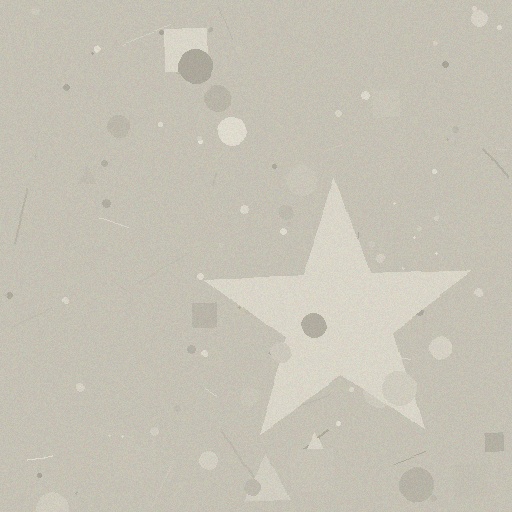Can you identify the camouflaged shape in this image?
The camouflaged shape is a star.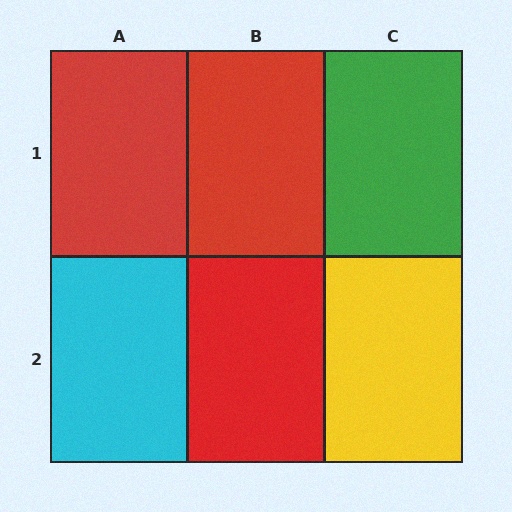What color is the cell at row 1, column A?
Red.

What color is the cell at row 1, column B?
Red.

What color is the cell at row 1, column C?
Green.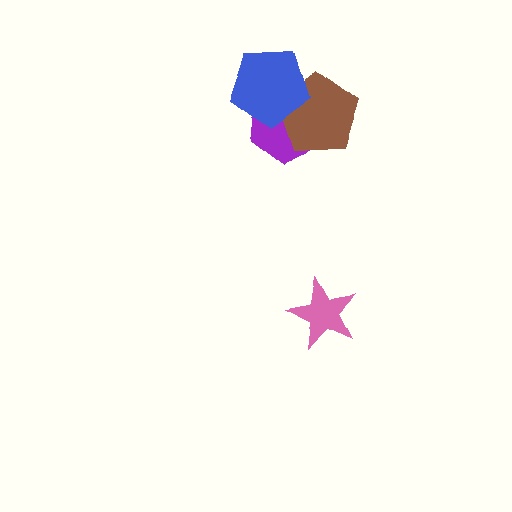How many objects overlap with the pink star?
0 objects overlap with the pink star.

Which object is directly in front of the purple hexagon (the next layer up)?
The brown pentagon is directly in front of the purple hexagon.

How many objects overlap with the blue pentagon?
2 objects overlap with the blue pentagon.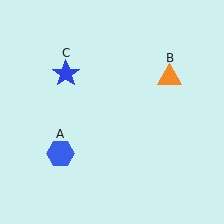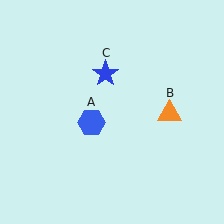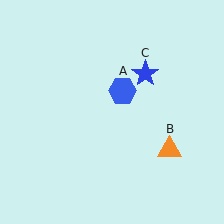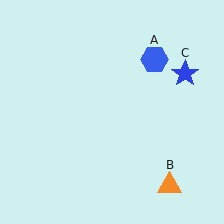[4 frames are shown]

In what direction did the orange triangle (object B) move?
The orange triangle (object B) moved down.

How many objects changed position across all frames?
3 objects changed position: blue hexagon (object A), orange triangle (object B), blue star (object C).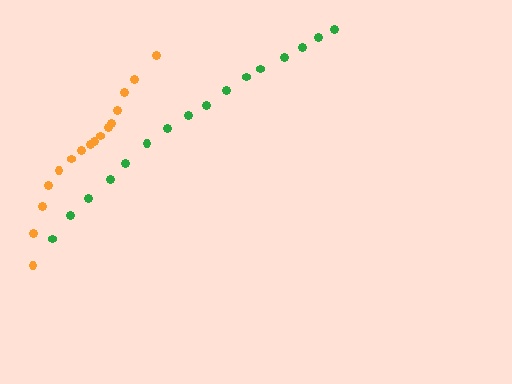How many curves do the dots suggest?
There are 2 distinct paths.